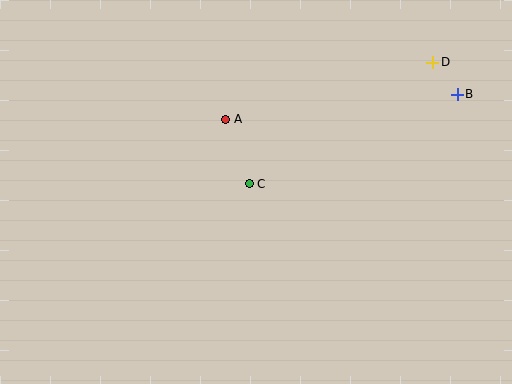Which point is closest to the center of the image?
Point C at (249, 184) is closest to the center.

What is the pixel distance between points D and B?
The distance between D and B is 40 pixels.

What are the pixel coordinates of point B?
Point B is at (457, 94).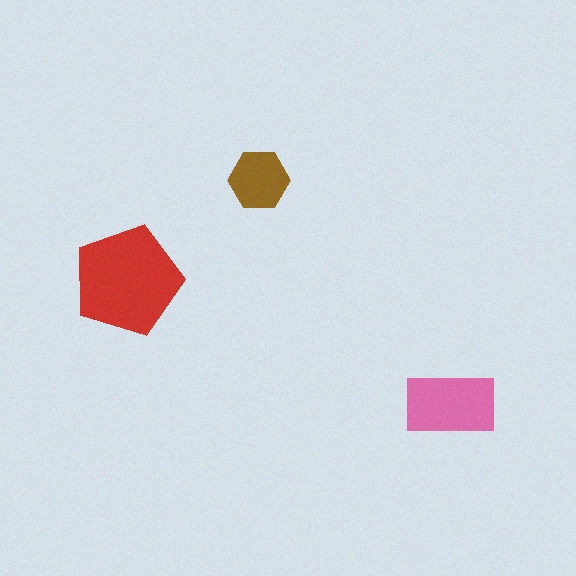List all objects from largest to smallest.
The red pentagon, the pink rectangle, the brown hexagon.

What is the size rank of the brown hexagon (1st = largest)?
3rd.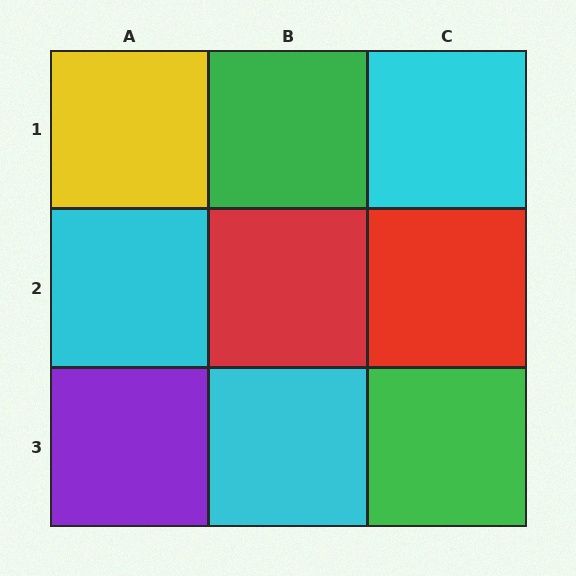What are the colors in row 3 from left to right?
Purple, cyan, green.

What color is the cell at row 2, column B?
Red.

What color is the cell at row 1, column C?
Cyan.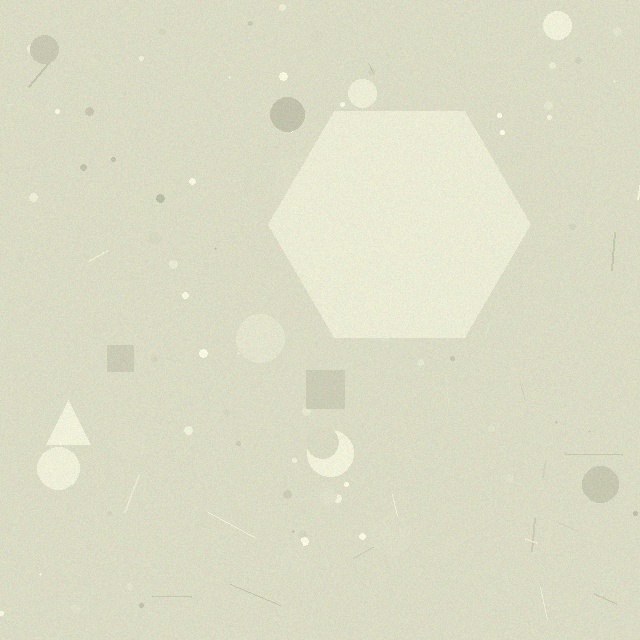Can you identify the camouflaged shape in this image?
The camouflaged shape is a hexagon.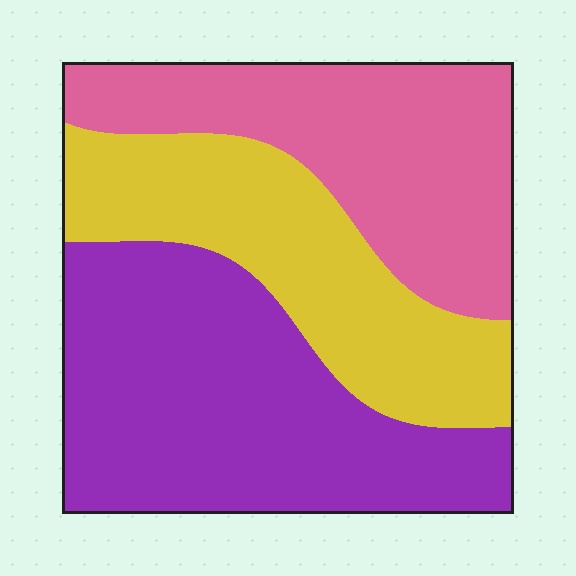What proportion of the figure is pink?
Pink takes up about one third (1/3) of the figure.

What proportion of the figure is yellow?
Yellow takes up about one quarter (1/4) of the figure.